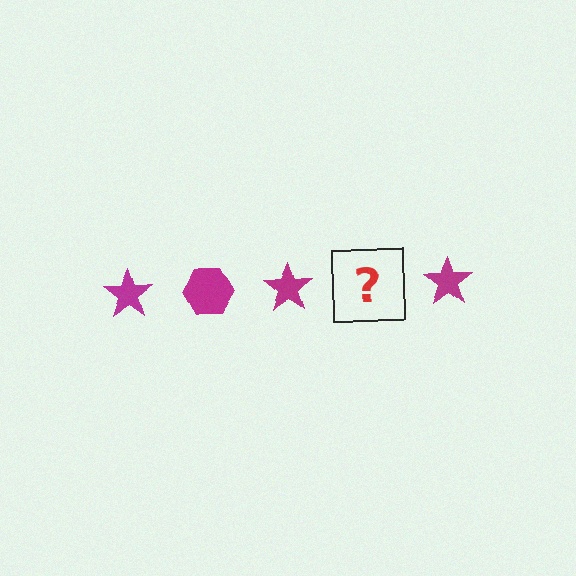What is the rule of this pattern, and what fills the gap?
The rule is that the pattern cycles through star, hexagon shapes in magenta. The gap should be filled with a magenta hexagon.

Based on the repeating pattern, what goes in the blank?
The blank should be a magenta hexagon.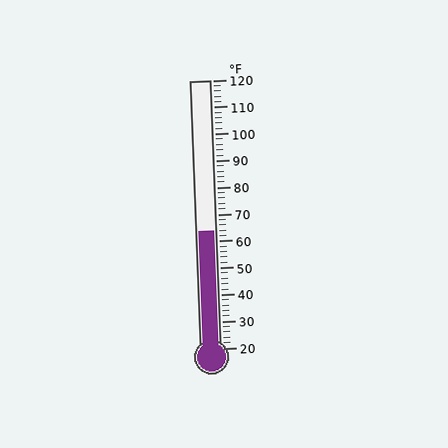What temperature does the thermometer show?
The thermometer shows approximately 64°F.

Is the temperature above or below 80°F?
The temperature is below 80°F.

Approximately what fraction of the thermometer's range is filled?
The thermometer is filled to approximately 45% of its range.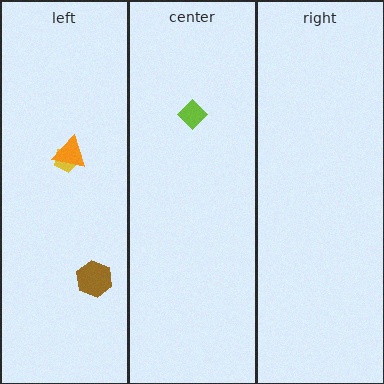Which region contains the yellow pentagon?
The left region.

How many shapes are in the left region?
3.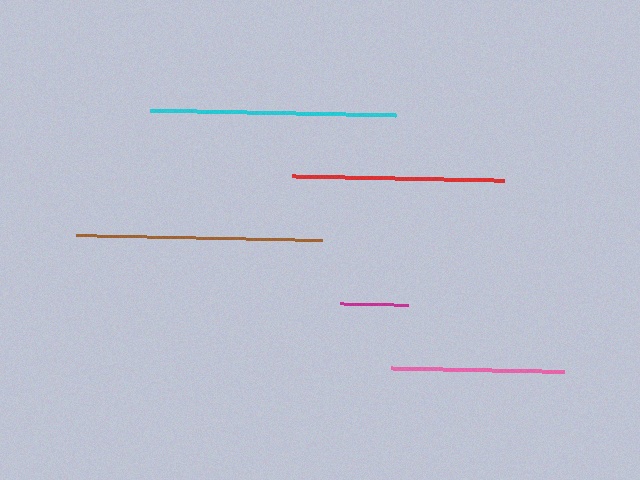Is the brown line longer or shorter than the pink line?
The brown line is longer than the pink line.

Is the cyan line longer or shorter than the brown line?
The cyan line is longer than the brown line.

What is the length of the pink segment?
The pink segment is approximately 172 pixels long.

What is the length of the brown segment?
The brown segment is approximately 246 pixels long.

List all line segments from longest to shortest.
From longest to shortest: cyan, brown, red, pink, magenta.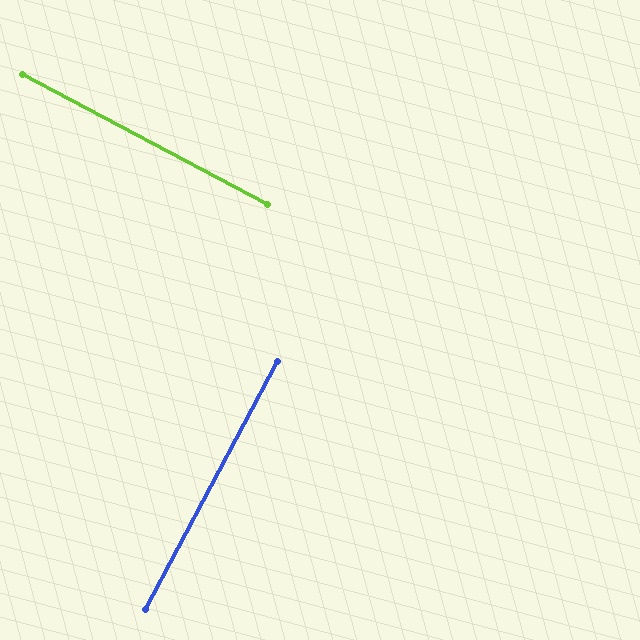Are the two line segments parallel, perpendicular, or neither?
Perpendicular — they meet at approximately 90°.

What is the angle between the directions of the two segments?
Approximately 90 degrees.